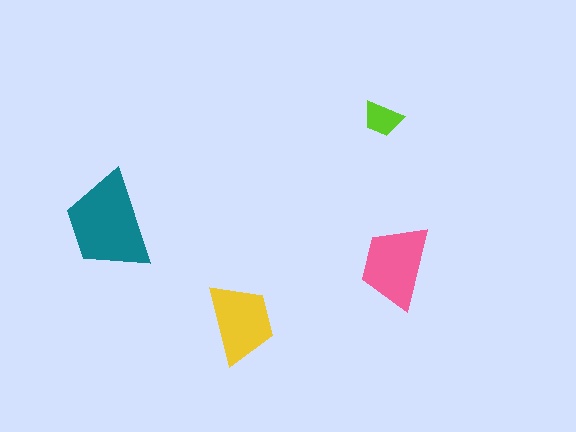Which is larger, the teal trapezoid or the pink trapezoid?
The teal one.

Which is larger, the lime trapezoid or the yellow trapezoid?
The yellow one.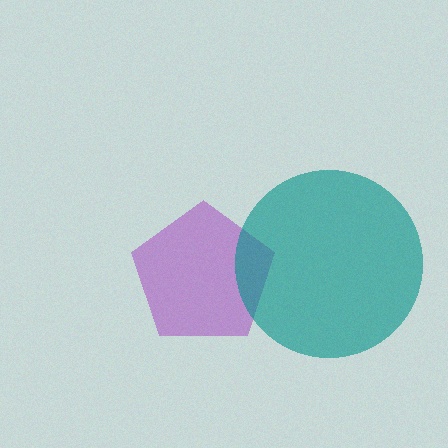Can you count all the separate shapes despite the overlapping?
Yes, there are 2 separate shapes.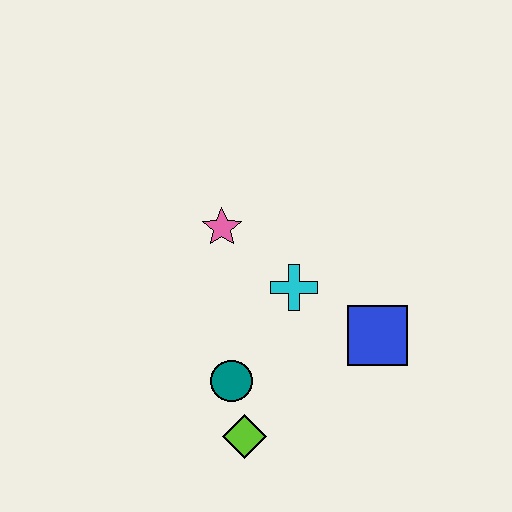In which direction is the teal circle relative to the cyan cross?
The teal circle is below the cyan cross.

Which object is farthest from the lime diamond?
The pink star is farthest from the lime diamond.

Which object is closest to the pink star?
The cyan cross is closest to the pink star.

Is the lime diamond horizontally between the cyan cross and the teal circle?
Yes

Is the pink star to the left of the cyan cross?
Yes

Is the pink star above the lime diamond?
Yes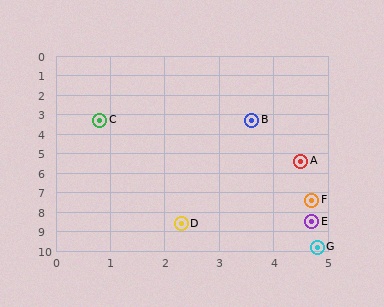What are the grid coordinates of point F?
Point F is at approximately (4.7, 7.4).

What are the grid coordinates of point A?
Point A is at approximately (4.5, 5.4).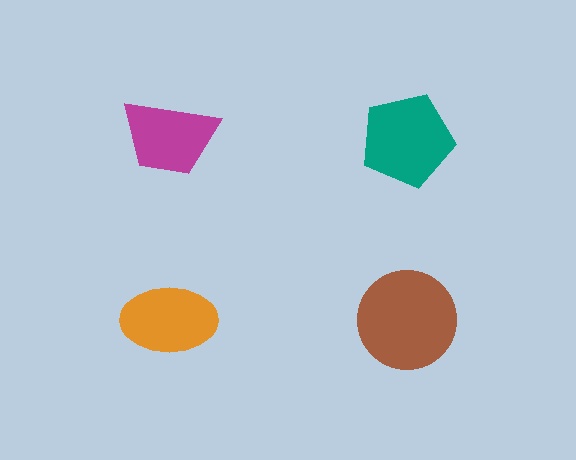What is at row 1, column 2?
A teal pentagon.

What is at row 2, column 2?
A brown circle.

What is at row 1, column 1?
A magenta trapezoid.